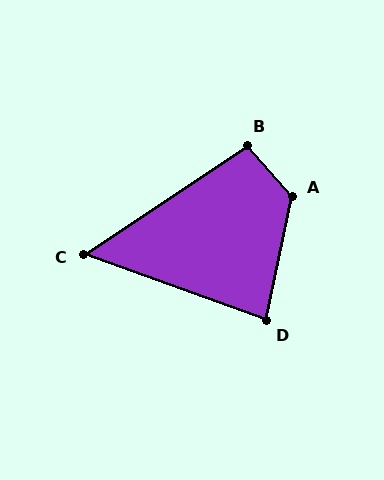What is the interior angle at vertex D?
Approximately 82 degrees (acute).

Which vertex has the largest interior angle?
A, at approximately 127 degrees.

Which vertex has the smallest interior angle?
C, at approximately 53 degrees.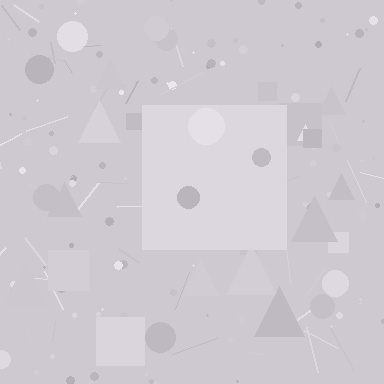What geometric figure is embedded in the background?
A square is embedded in the background.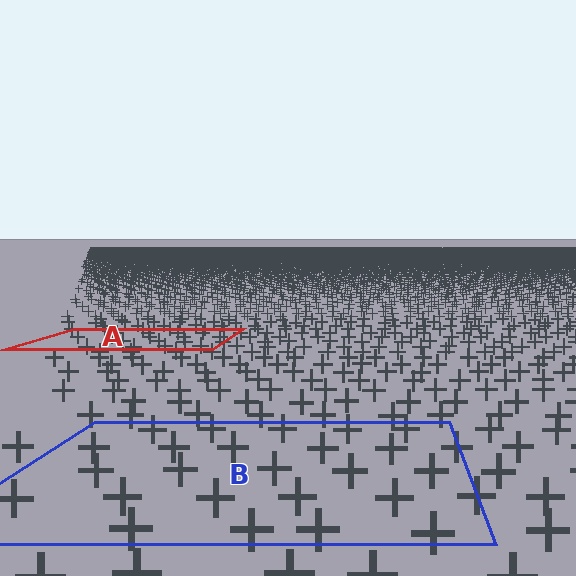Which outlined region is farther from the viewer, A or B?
Region A is farther from the viewer — the texture elements inside it appear smaller and more densely packed.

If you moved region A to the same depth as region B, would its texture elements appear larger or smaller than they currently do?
They would appear larger. At a closer depth, the same texture elements are projected at a bigger on-screen size.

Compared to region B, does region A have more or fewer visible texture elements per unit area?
Region A has more texture elements per unit area — they are packed more densely because it is farther away.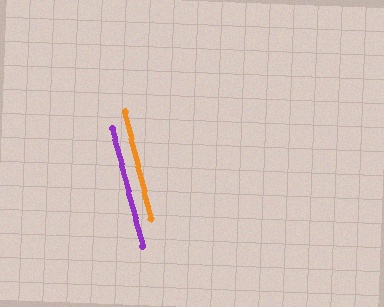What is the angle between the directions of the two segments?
Approximately 1 degree.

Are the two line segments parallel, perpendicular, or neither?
Parallel — their directions differ by only 1.0°.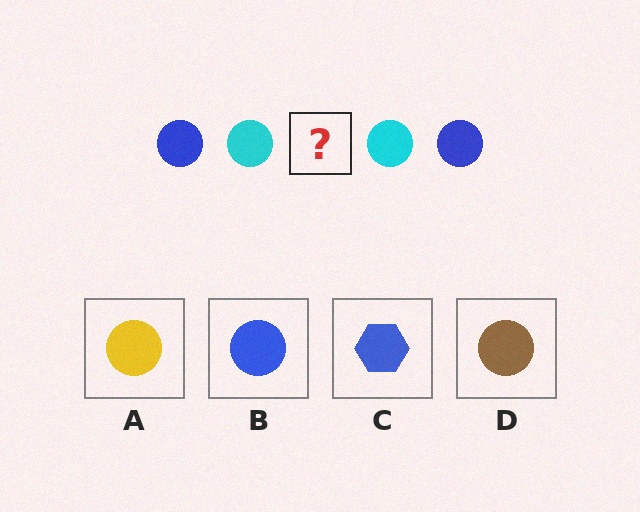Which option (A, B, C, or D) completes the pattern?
B.